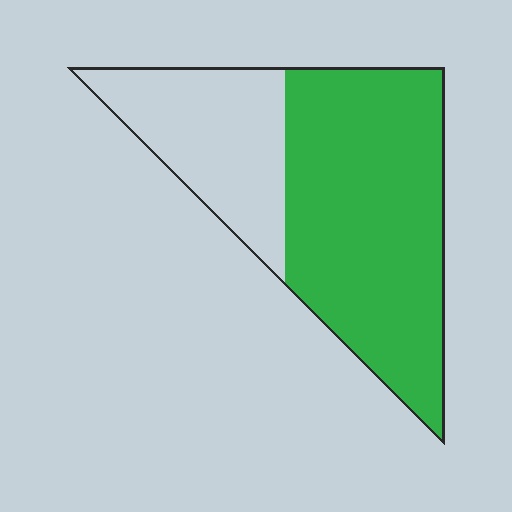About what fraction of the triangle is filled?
About two thirds (2/3).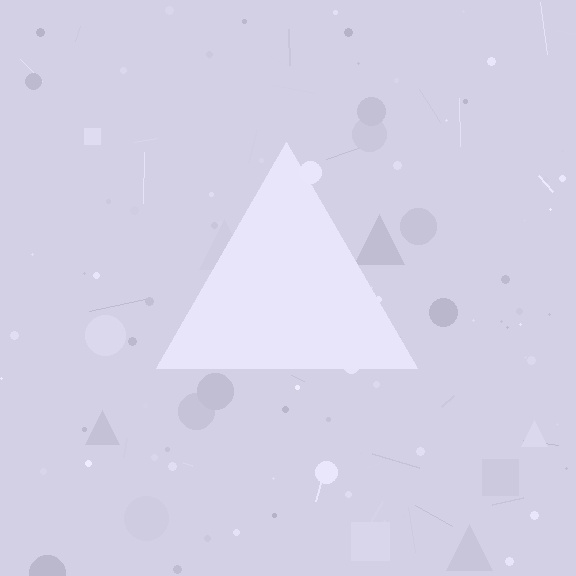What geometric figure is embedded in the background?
A triangle is embedded in the background.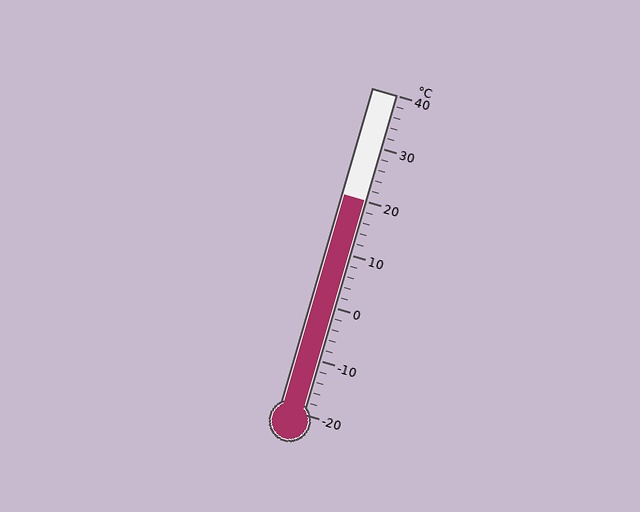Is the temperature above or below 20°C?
The temperature is at 20°C.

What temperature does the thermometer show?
The thermometer shows approximately 20°C.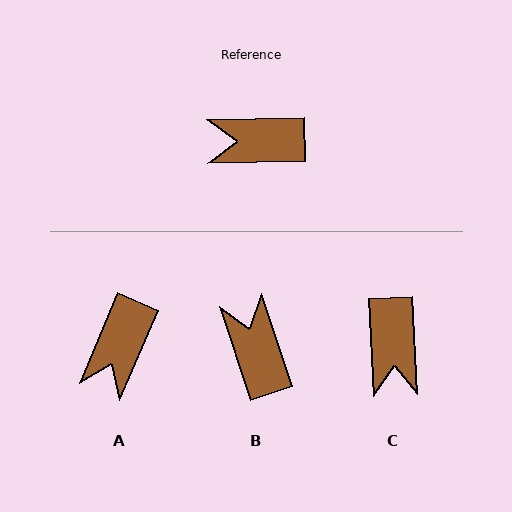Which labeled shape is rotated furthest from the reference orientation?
C, about 92 degrees away.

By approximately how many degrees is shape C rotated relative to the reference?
Approximately 92 degrees counter-clockwise.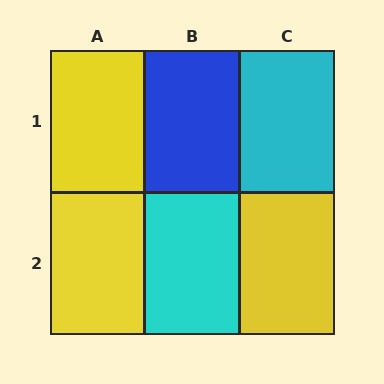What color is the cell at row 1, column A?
Yellow.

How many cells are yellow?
3 cells are yellow.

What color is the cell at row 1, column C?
Cyan.